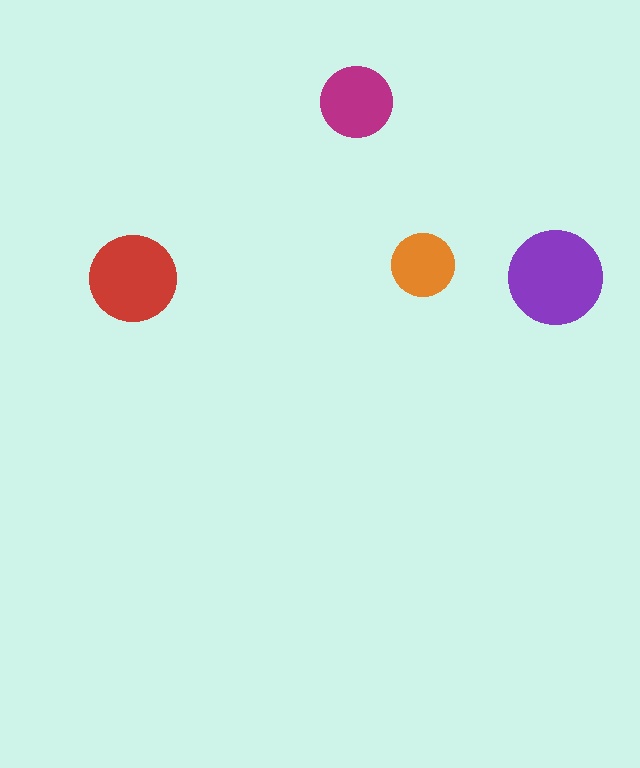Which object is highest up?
The magenta circle is topmost.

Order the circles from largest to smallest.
the purple one, the red one, the magenta one, the orange one.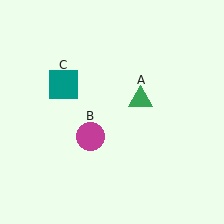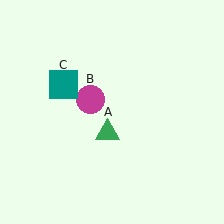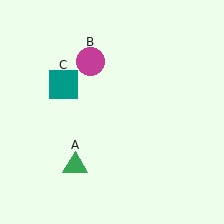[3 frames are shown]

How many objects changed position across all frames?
2 objects changed position: green triangle (object A), magenta circle (object B).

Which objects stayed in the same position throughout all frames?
Teal square (object C) remained stationary.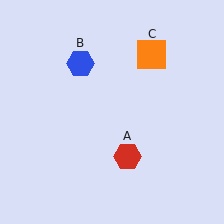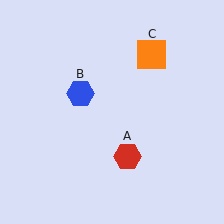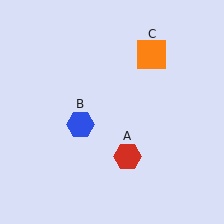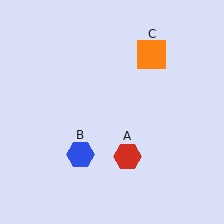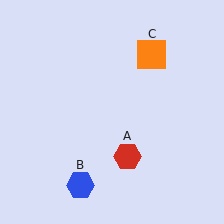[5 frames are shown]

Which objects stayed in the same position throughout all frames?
Red hexagon (object A) and orange square (object C) remained stationary.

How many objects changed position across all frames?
1 object changed position: blue hexagon (object B).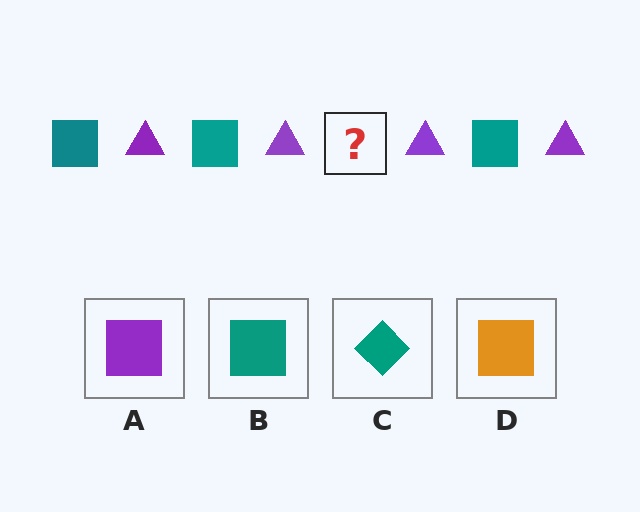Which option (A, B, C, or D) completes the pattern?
B.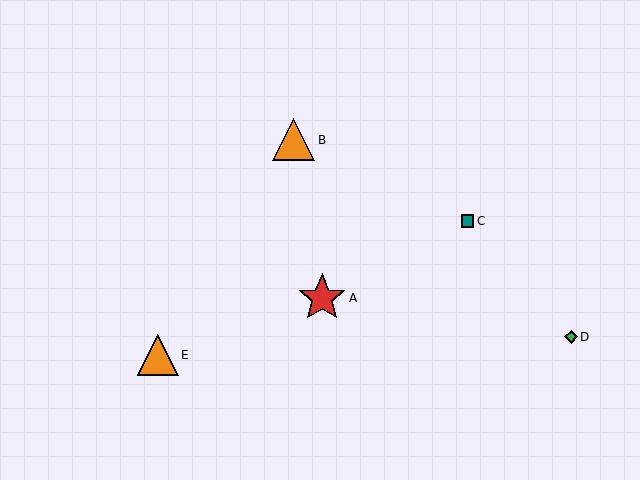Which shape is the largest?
The red star (labeled A) is the largest.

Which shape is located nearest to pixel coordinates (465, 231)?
The teal square (labeled C) at (468, 221) is nearest to that location.